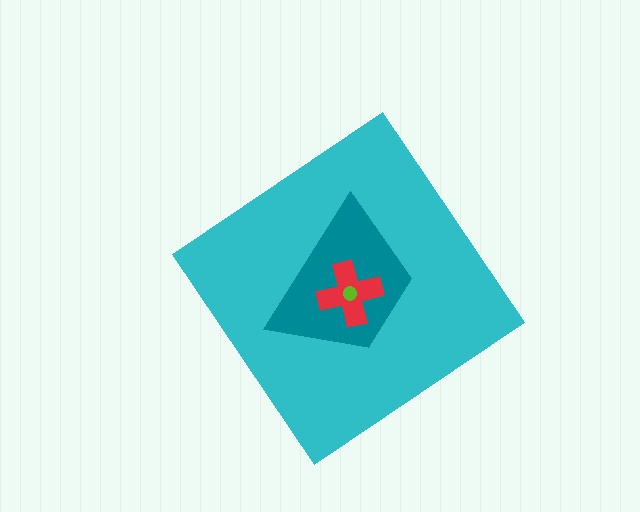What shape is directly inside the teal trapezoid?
The red cross.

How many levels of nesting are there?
4.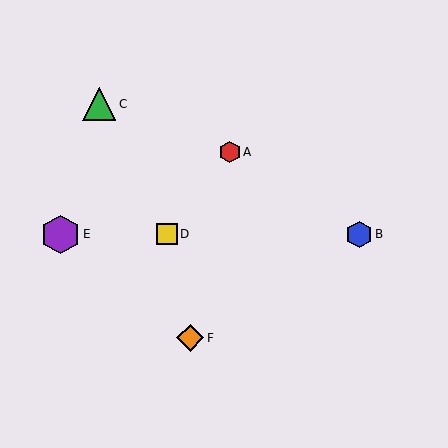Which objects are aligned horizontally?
Objects B, D, E are aligned horizontally.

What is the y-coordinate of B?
Object B is at y≈234.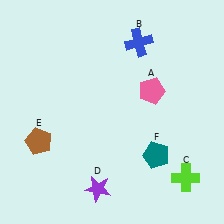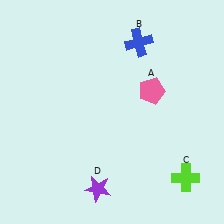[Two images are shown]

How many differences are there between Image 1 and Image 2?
There are 2 differences between the two images.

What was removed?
The brown pentagon (E), the teal pentagon (F) were removed in Image 2.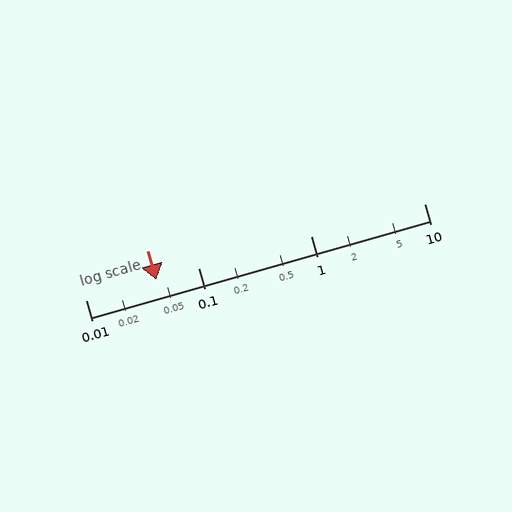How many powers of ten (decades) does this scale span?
The scale spans 3 decades, from 0.01 to 10.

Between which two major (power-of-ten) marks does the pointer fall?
The pointer is between 0.01 and 0.1.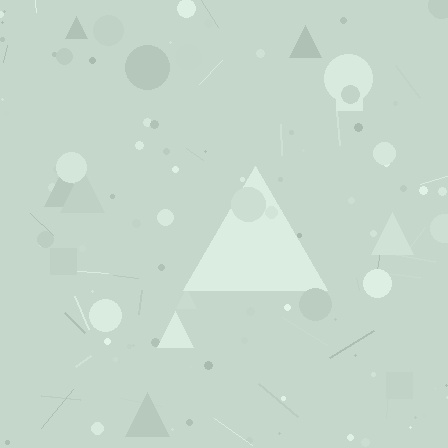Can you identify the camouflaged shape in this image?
The camouflaged shape is a triangle.